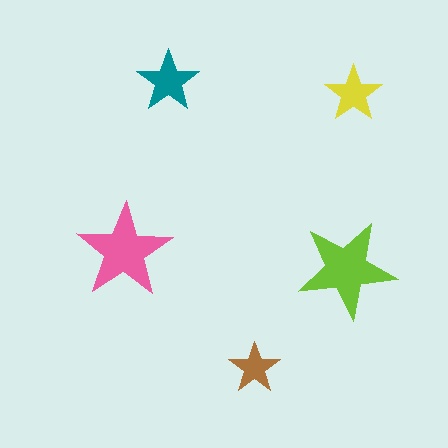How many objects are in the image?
There are 5 objects in the image.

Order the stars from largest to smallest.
the lime one, the pink one, the teal one, the yellow one, the brown one.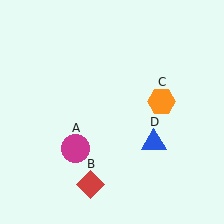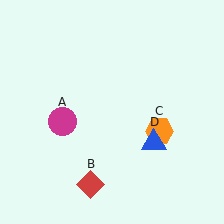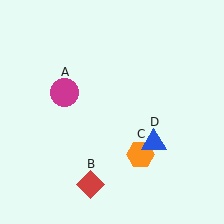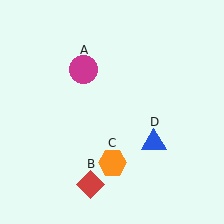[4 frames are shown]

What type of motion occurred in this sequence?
The magenta circle (object A), orange hexagon (object C) rotated clockwise around the center of the scene.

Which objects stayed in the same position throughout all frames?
Red diamond (object B) and blue triangle (object D) remained stationary.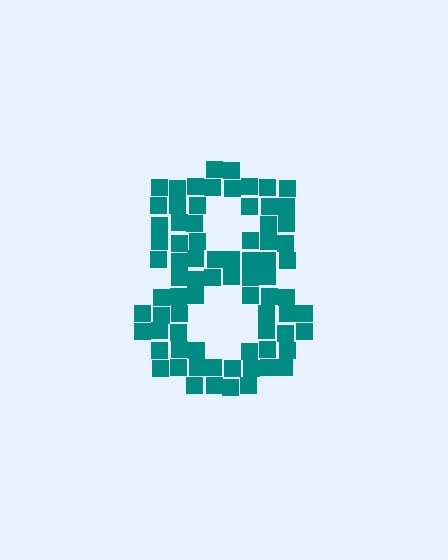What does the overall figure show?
The overall figure shows the digit 8.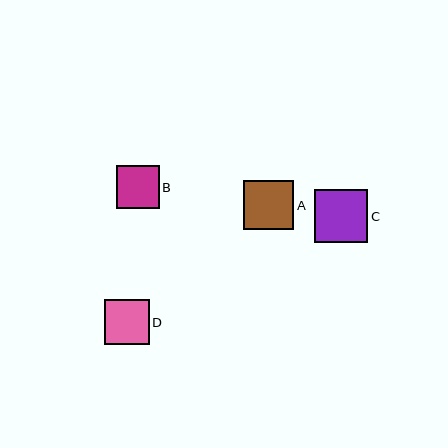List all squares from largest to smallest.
From largest to smallest: C, A, D, B.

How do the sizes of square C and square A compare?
Square C and square A are approximately the same size.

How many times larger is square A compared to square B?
Square A is approximately 1.1 times the size of square B.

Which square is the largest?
Square C is the largest with a size of approximately 53 pixels.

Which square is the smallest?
Square B is the smallest with a size of approximately 43 pixels.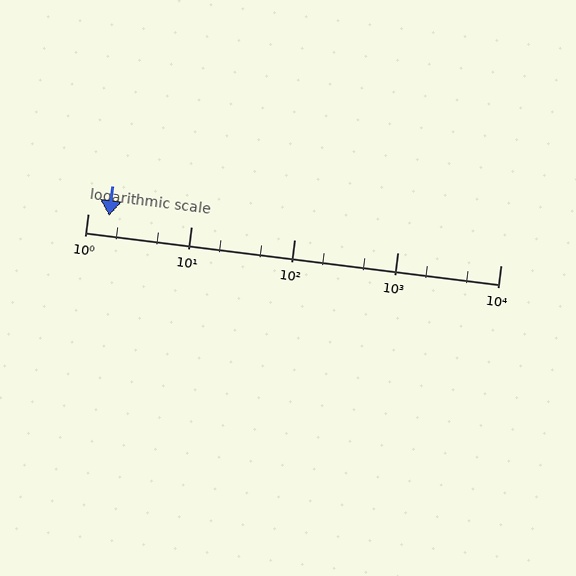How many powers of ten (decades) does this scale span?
The scale spans 4 decades, from 1 to 10000.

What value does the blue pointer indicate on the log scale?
The pointer indicates approximately 1.6.